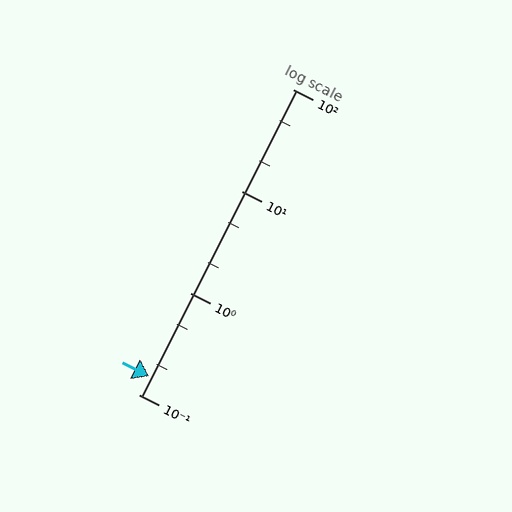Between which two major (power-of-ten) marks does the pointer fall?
The pointer is between 0.1 and 1.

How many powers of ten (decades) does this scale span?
The scale spans 3 decades, from 0.1 to 100.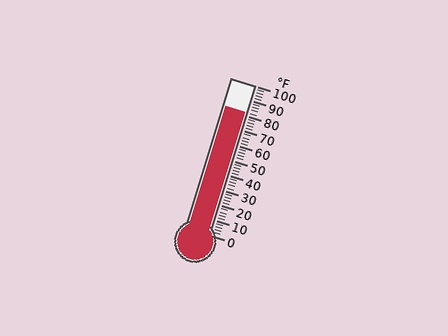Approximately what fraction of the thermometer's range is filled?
The thermometer is filled to approximately 80% of its range.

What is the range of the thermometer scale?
The thermometer scale ranges from 0°F to 100°F.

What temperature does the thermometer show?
The thermometer shows approximately 82°F.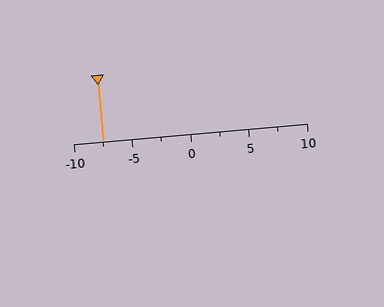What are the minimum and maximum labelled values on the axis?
The axis runs from -10 to 10.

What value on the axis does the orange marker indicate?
The marker indicates approximately -7.5.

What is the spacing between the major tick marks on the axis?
The major ticks are spaced 5 apart.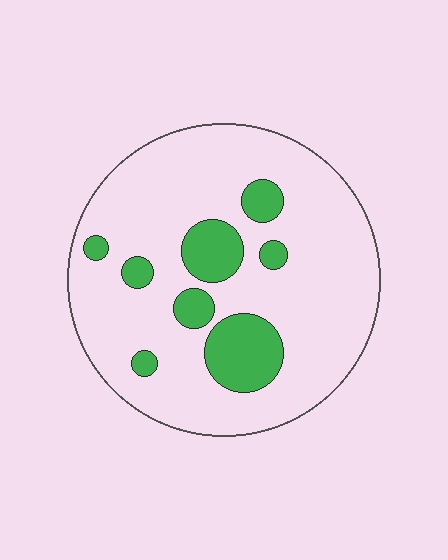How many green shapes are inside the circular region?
8.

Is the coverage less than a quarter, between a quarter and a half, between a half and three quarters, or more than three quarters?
Less than a quarter.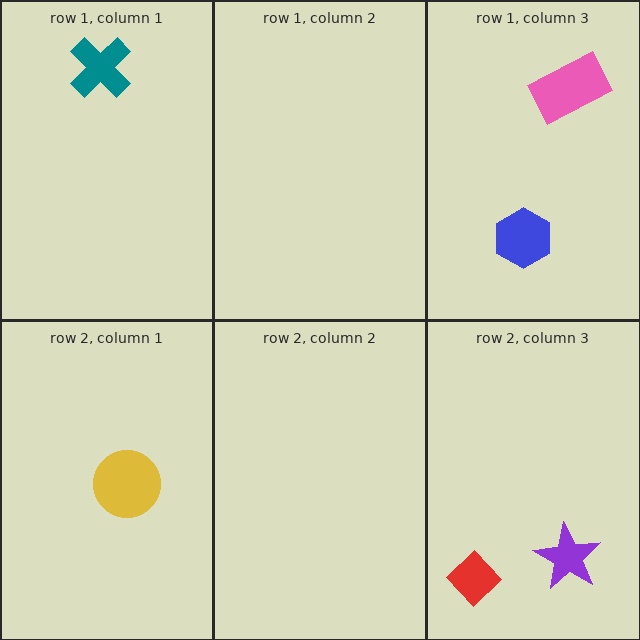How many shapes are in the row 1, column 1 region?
1.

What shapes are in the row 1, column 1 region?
The teal cross.